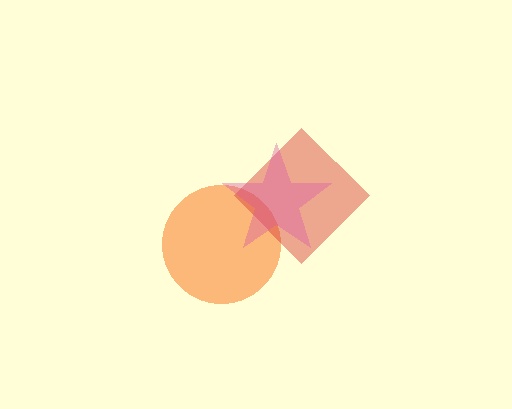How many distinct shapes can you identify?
There are 3 distinct shapes: an orange circle, a red diamond, a pink star.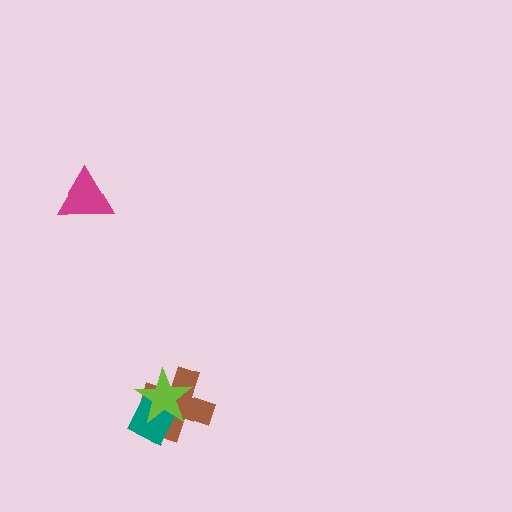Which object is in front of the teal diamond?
The lime star is in front of the teal diamond.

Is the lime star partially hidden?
No, no other shape covers it.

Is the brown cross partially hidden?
Yes, it is partially covered by another shape.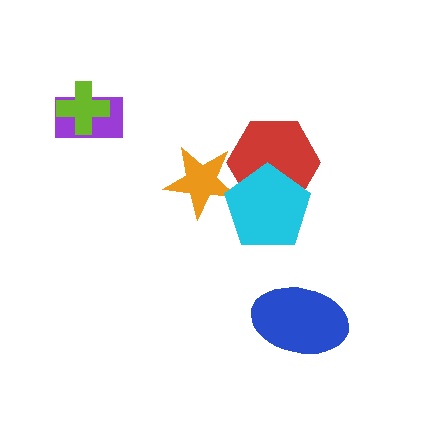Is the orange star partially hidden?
Yes, it is partially covered by another shape.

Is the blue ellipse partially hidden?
No, no other shape covers it.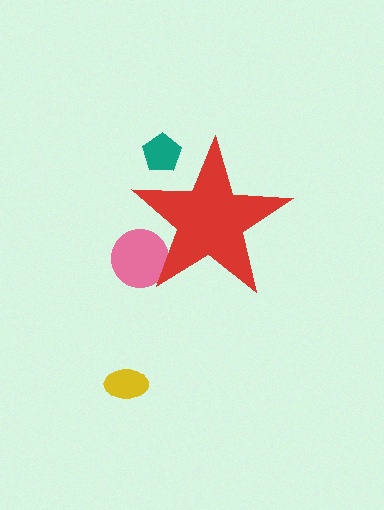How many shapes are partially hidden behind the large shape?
2 shapes are partially hidden.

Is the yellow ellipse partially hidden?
No, the yellow ellipse is fully visible.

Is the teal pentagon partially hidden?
Yes, the teal pentagon is partially hidden behind the red star.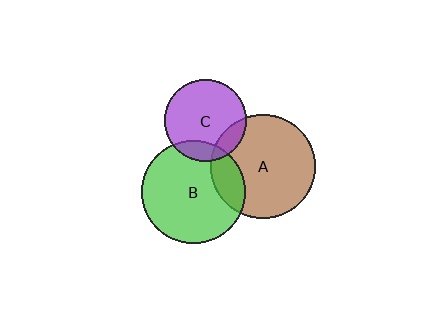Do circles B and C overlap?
Yes.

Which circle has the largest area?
Circle A (brown).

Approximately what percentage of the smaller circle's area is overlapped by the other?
Approximately 15%.